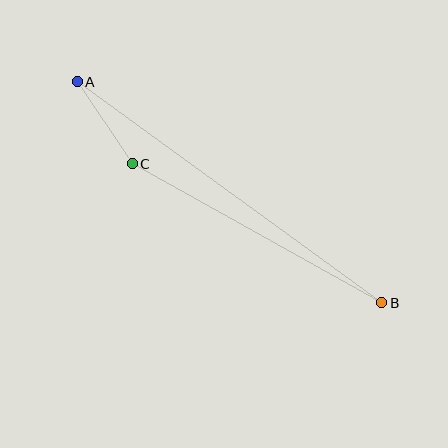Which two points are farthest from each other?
Points A and B are farthest from each other.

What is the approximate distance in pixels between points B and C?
The distance between B and C is approximately 286 pixels.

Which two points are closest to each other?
Points A and C are closest to each other.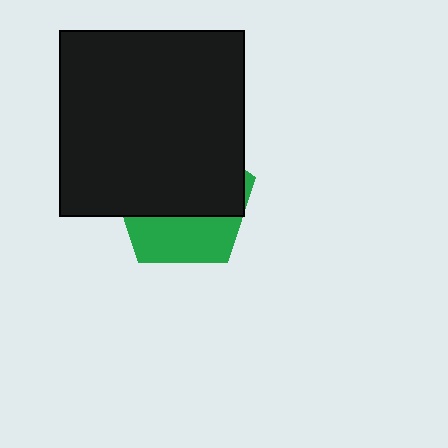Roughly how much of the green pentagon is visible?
A small part of it is visible (roughly 36%).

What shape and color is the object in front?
The object in front is a black square.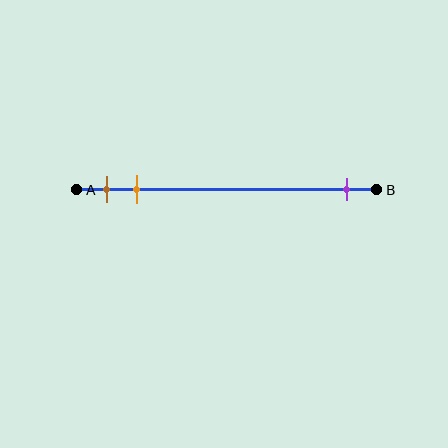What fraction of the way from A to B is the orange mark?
The orange mark is approximately 20% (0.2) of the way from A to B.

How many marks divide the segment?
There are 3 marks dividing the segment.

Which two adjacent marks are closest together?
The brown and orange marks are the closest adjacent pair.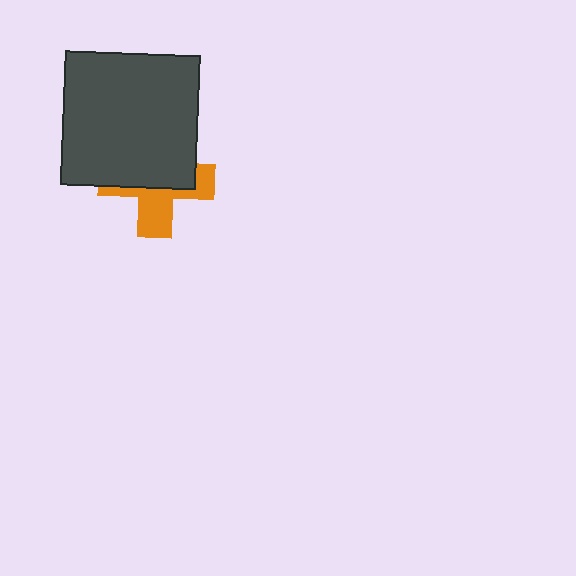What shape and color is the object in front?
The object in front is a dark gray square.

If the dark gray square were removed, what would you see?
You would see the complete orange cross.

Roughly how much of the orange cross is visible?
A small part of it is visible (roughly 44%).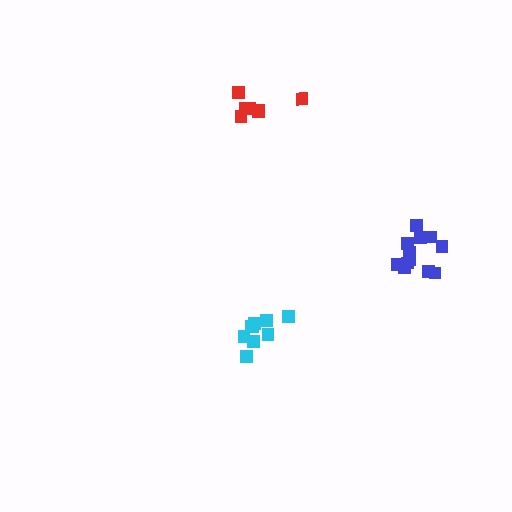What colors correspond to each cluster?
The clusters are colored: red, cyan, blue.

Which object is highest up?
The red cluster is topmost.